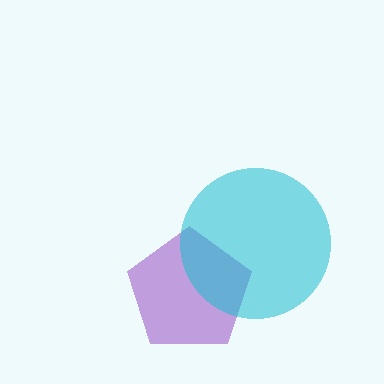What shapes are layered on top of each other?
The layered shapes are: a purple pentagon, a cyan circle.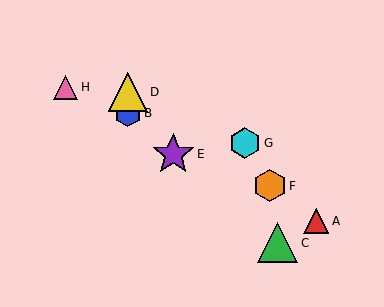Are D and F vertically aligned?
No, D is at x≈128 and F is at x≈270.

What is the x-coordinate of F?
Object F is at x≈270.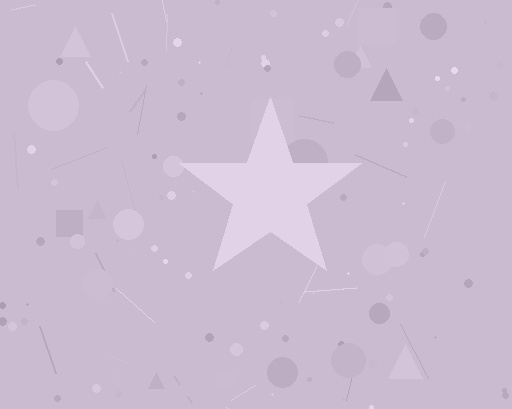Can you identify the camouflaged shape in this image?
The camouflaged shape is a star.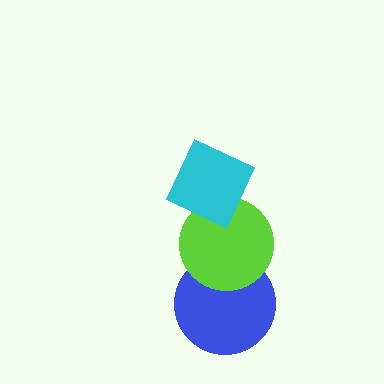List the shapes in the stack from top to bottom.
From top to bottom: the cyan diamond, the lime circle, the blue circle.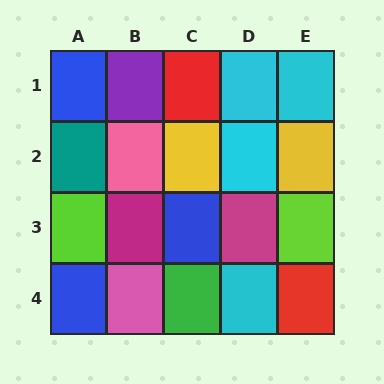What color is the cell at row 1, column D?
Cyan.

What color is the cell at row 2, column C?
Yellow.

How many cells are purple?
1 cell is purple.